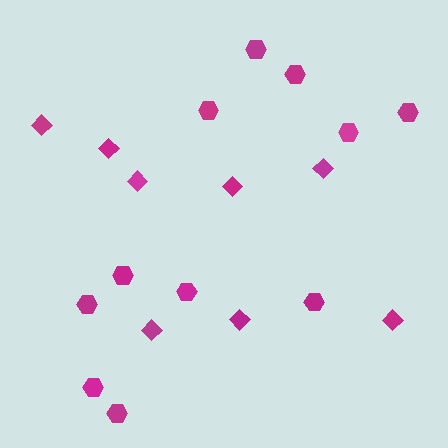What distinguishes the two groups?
There are 2 groups: one group of hexagons (11) and one group of diamonds (8).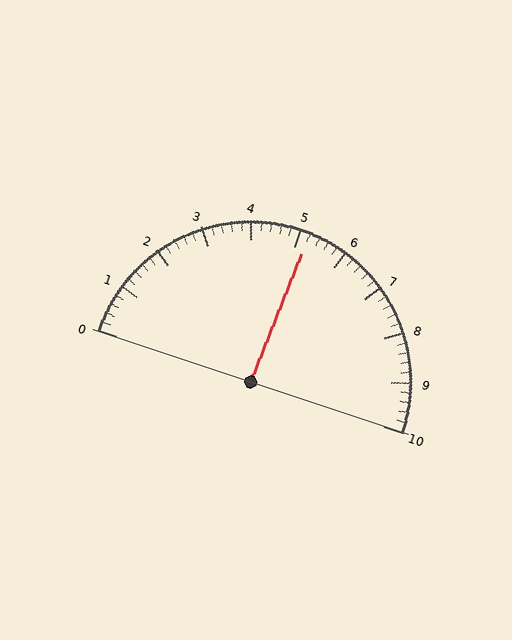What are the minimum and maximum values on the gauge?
The gauge ranges from 0 to 10.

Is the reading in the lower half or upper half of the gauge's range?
The reading is in the upper half of the range (0 to 10).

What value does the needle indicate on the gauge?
The needle indicates approximately 5.2.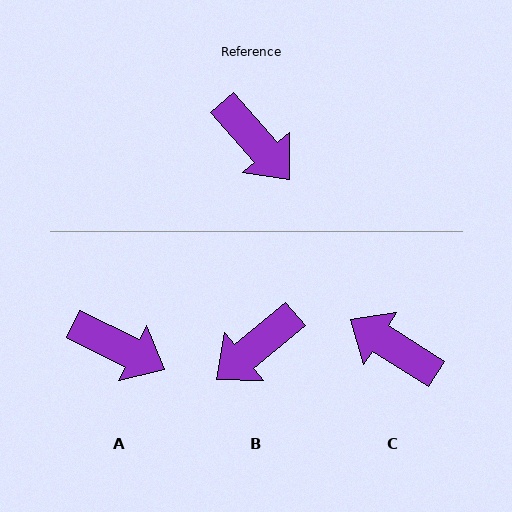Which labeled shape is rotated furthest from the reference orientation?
C, about 163 degrees away.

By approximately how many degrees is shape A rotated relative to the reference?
Approximately 23 degrees counter-clockwise.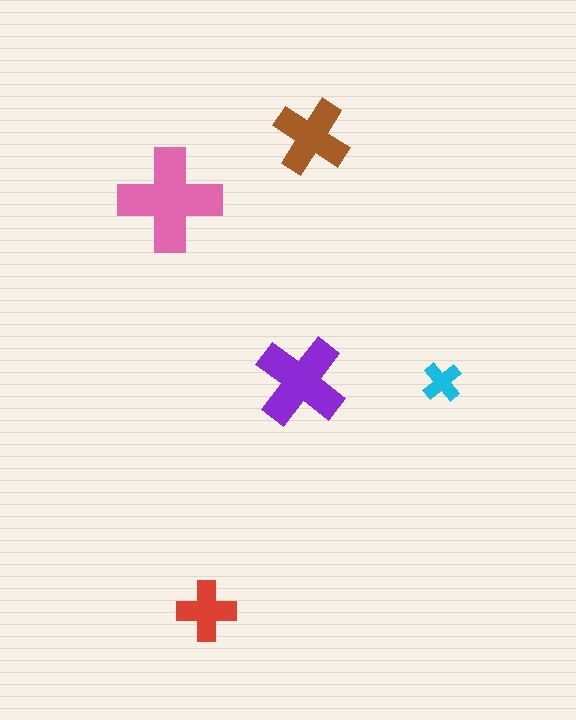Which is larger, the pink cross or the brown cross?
The pink one.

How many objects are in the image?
There are 5 objects in the image.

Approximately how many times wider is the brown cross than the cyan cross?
About 2 times wider.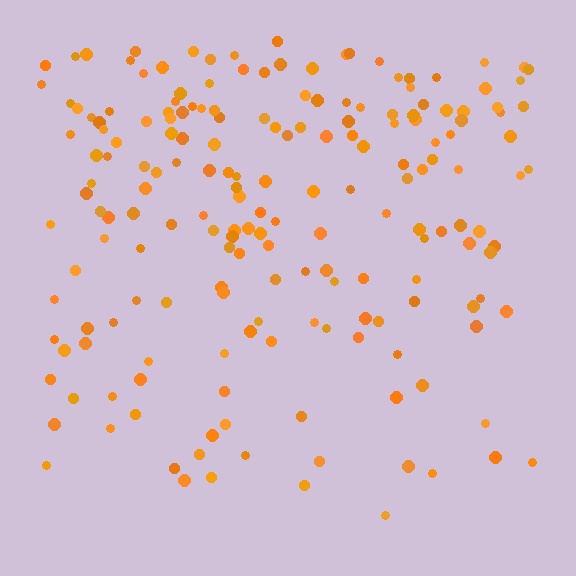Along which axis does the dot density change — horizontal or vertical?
Vertical.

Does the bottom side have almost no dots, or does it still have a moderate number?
Still a moderate number, just noticeably fewer than the top.